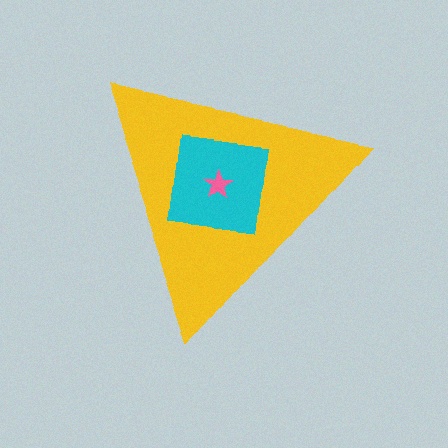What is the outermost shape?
The yellow triangle.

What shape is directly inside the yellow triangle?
The cyan square.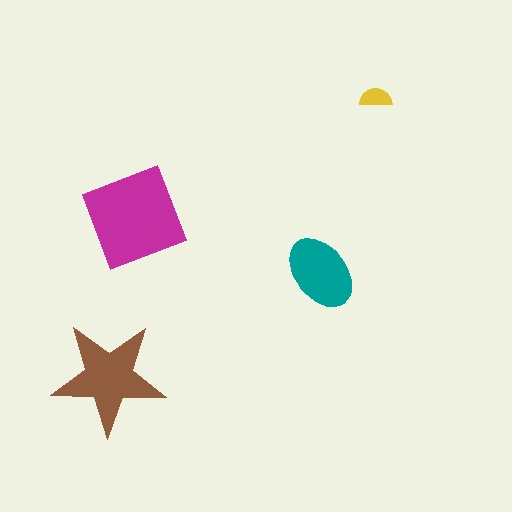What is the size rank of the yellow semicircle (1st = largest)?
4th.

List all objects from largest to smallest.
The magenta diamond, the brown star, the teal ellipse, the yellow semicircle.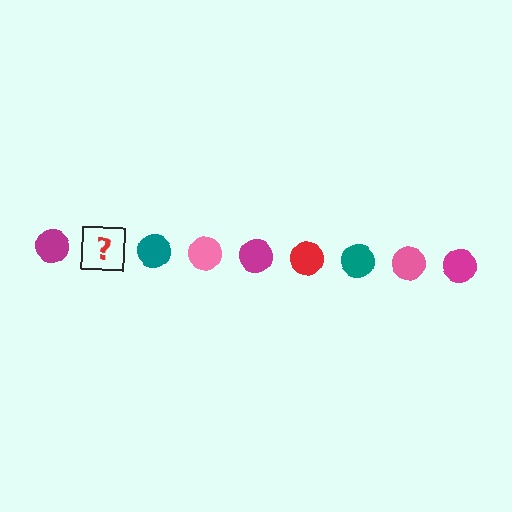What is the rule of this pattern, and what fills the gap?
The rule is that the pattern cycles through magenta, red, teal, pink circles. The gap should be filled with a red circle.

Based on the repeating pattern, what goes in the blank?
The blank should be a red circle.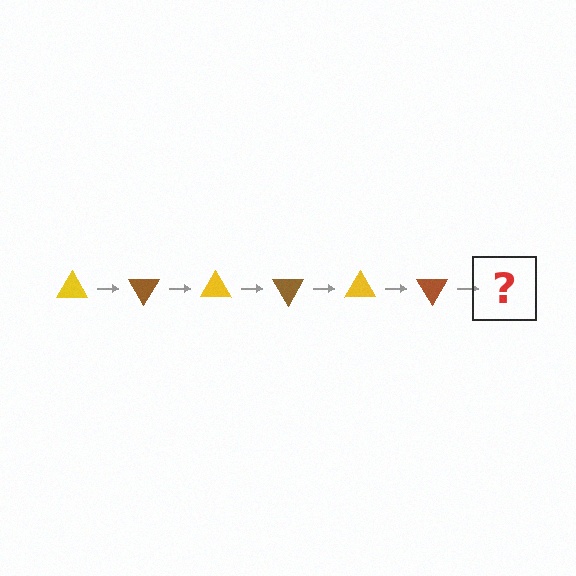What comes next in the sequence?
The next element should be a yellow triangle, rotated 360 degrees from the start.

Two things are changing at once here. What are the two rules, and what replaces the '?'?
The two rules are that it rotates 60 degrees each step and the color cycles through yellow and brown. The '?' should be a yellow triangle, rotated 360 degrees from the start.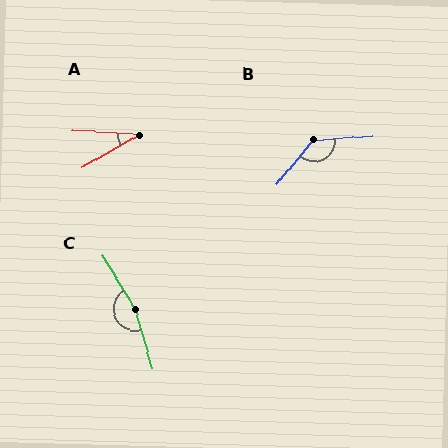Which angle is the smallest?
A, at approximately 34 degrees.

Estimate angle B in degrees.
Approximately 134 degrees.